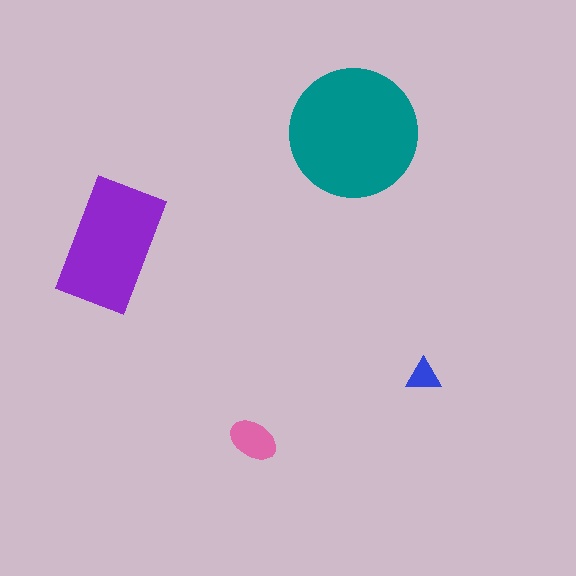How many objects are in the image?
There are 4 objects in the image.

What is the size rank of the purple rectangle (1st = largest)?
2nd.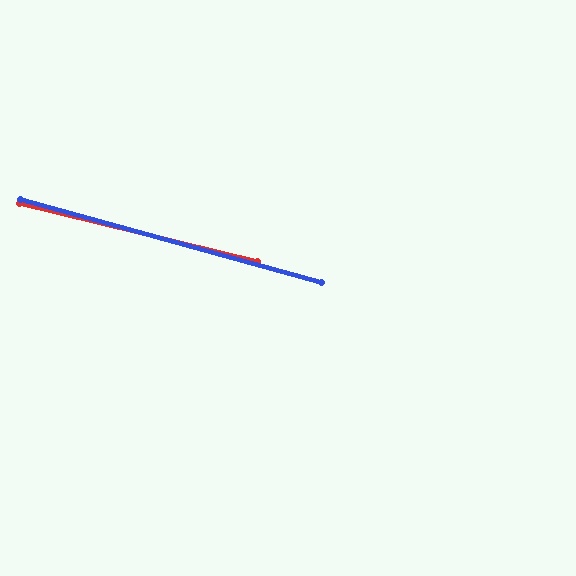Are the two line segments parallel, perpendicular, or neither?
Parallel — their directions differ by only 1.7°.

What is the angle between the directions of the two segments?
Approximately 2 degrees.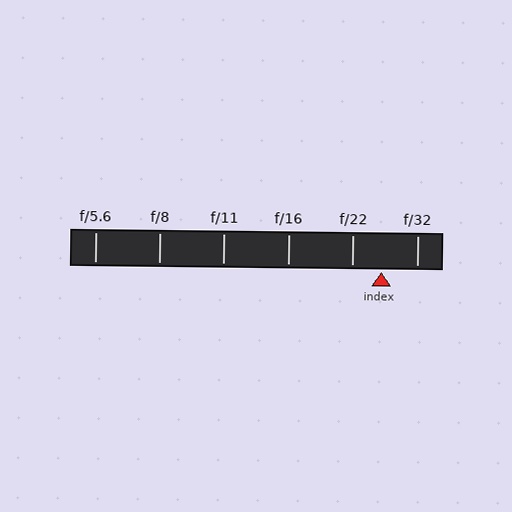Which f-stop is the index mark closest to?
The index mark is closest to f/22.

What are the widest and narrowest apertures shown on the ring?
The widest aperture shown is f/5.6 and the narrowest is f/32.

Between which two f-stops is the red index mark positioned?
The index mark is between f/22 and f/32.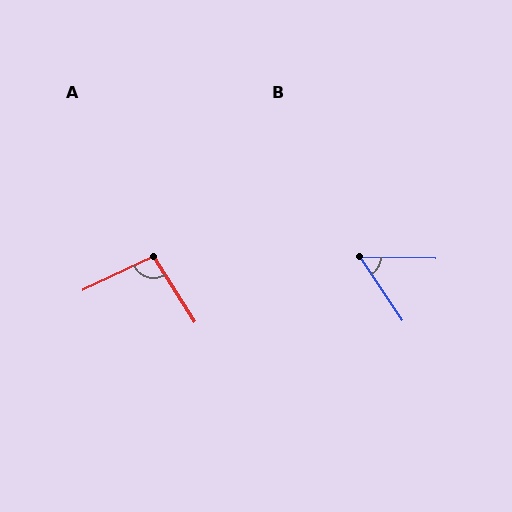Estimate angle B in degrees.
Approximately 55 degrees.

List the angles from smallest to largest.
B (55°), A (97°).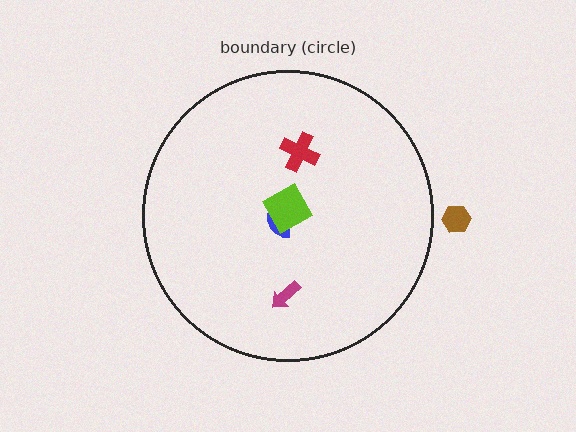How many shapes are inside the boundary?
4 inside, 1 outside.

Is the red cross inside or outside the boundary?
Inside.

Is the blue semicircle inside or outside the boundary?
Inside.